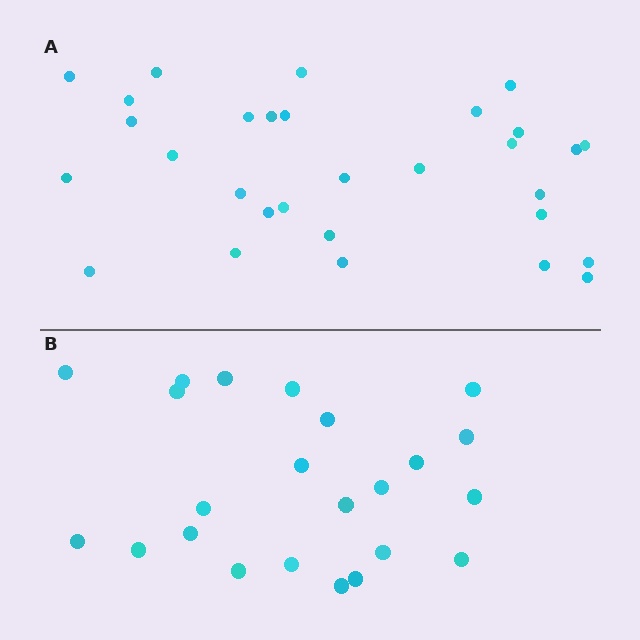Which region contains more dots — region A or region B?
Region A (the top region) has more dots.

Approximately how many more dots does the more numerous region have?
Region A has roughly 8 or so more dots than region B.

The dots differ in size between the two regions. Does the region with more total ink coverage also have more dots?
No. Region B has more total ink coverage because its dots are larger, but region A actually contains more individual dots. Total area can be misleading — the number of items is what matters here.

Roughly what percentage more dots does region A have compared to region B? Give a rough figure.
About 30% more.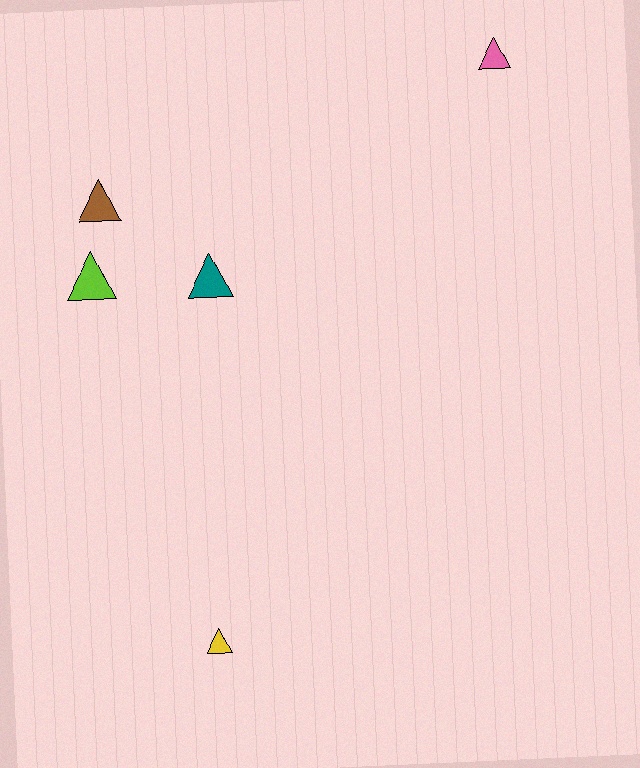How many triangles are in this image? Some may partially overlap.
There are 5 triangles.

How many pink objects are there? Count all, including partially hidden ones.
There is 1 pink object.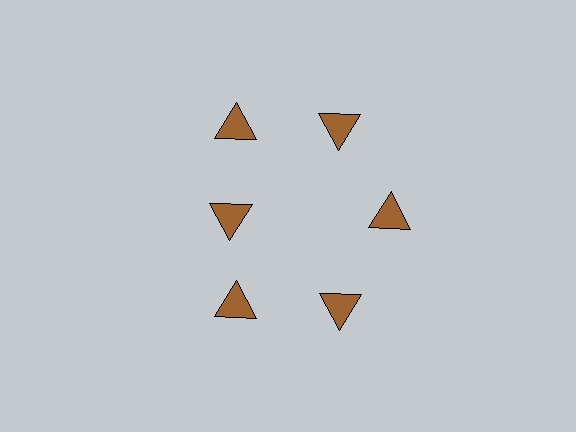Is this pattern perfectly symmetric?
No. The 6 brown triangles are arranged in a ring, but one element near the 9 o'clock position is pulled inward toward the center, breaking the 6-fold rotational symmetry.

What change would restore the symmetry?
The symmetry would be restored by moving it outward, back onto the ring so that all 6 triangles sit at equal angles and equal distance from the center.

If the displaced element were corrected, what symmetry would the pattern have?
It would have 6-fold rotational symmetry — the pattern would map onto itself every 60 degrees.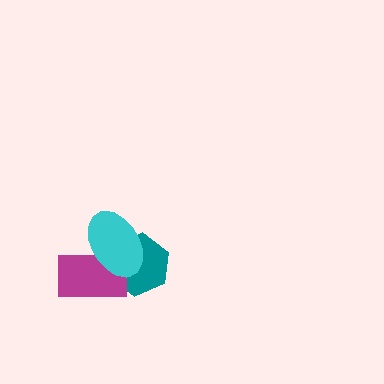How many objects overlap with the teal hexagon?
2 objects overlap with the teal hexagon.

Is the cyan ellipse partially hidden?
No, no other shape covers it.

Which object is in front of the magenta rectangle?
The cyan ellipse is in front of the magenta rectangle.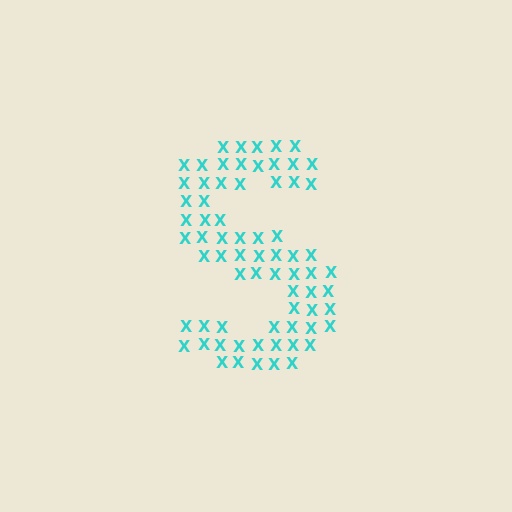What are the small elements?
The small elements are letter X's.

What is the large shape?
The large shape is the letter S.